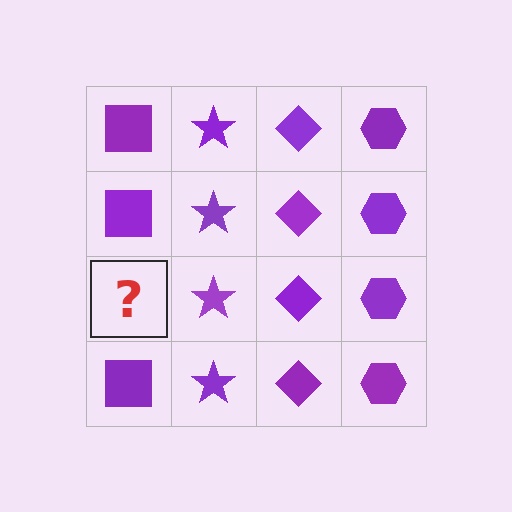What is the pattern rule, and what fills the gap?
The rule is that each column has a consistent shape. The gap should be filled with a purple square.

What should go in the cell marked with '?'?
The missing cell should contain a purple square.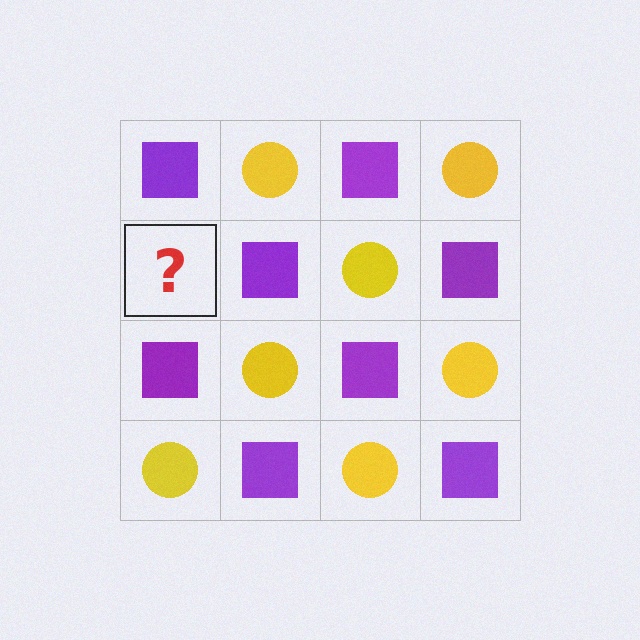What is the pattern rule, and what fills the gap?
The rule is that it alternates purple square and yellow circle in a checkerboard pattern. The gap should be filled with a yellow circle.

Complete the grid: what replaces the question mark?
The question mark should be replaced with a yellow circle.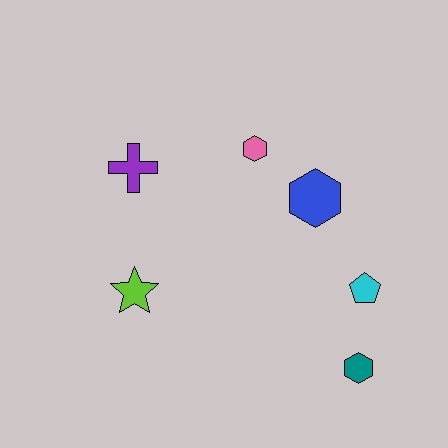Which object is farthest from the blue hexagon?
The lime star is farthest from the blue hexagon.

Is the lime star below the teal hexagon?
No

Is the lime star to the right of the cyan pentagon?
No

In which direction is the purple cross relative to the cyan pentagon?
The purple cross is to the left of the cyan pentagon.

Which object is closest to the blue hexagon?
The pink hexagon is closest to the blue hexagon.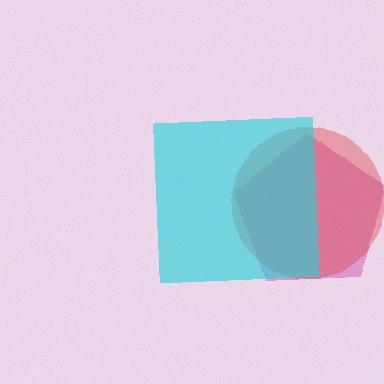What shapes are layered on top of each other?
The layered shapes are: a magenta pentagon, a red circle, a cyan square.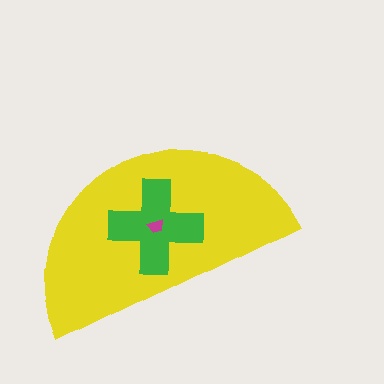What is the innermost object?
The magenta trapezoid.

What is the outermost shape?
The yellow semicircle.